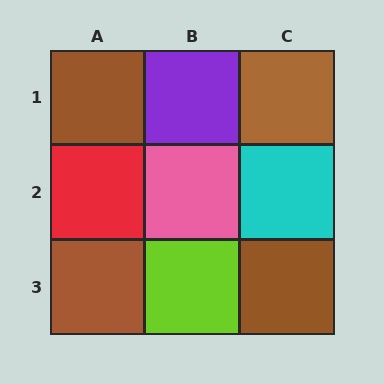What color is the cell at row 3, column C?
Brown.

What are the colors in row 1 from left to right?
Brown, purple, brown.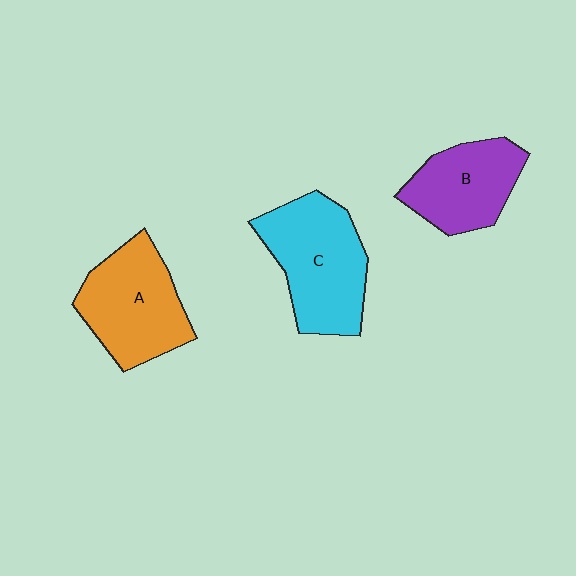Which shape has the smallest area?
Shape B (purple).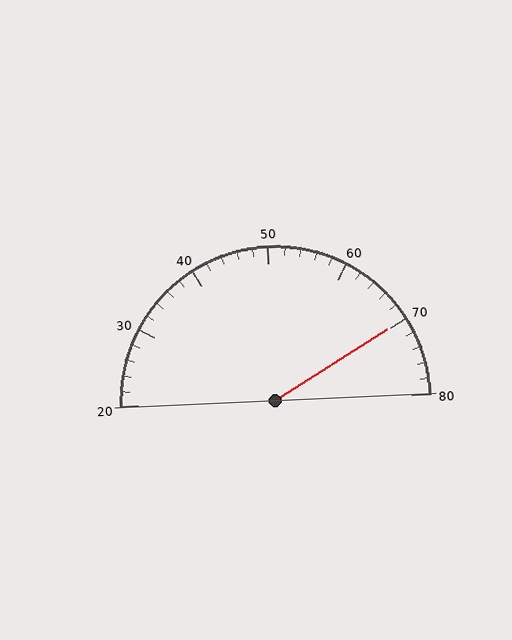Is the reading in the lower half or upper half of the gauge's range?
The reading is in the upper half of the range (20 to 80).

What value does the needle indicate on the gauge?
The needle indicates approximately 70.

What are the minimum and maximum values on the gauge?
The gauge ranges from 20 to 80.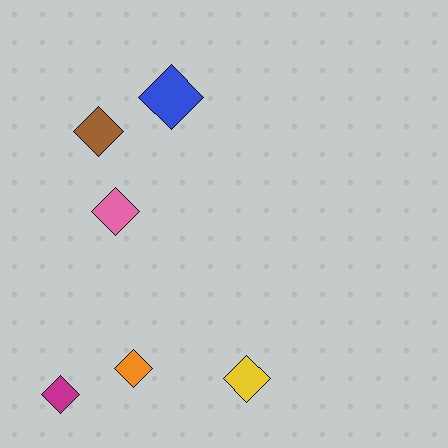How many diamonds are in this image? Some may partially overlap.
There are 6 diamonds.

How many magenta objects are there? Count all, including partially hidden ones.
There is 1 magenta object.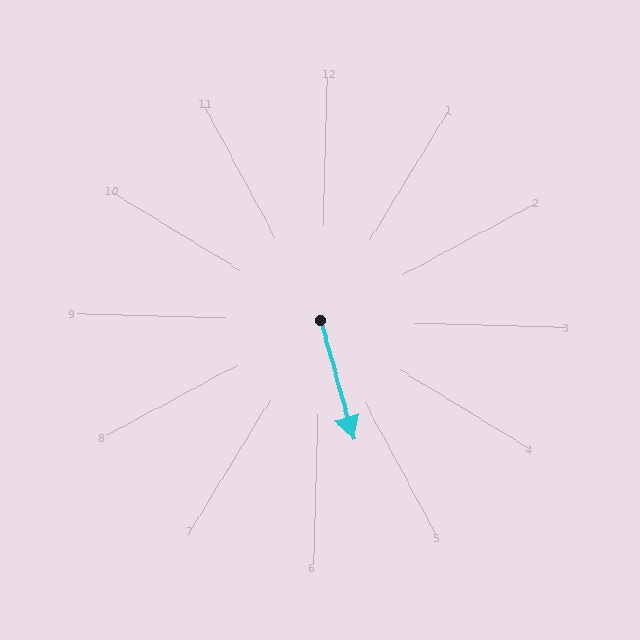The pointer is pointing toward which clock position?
Roughly 5 o'clock.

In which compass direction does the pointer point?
South.